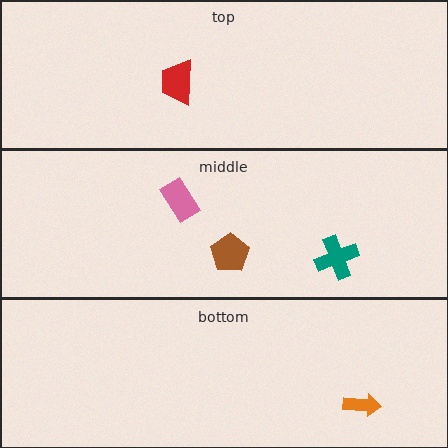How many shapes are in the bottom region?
1.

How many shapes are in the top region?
1.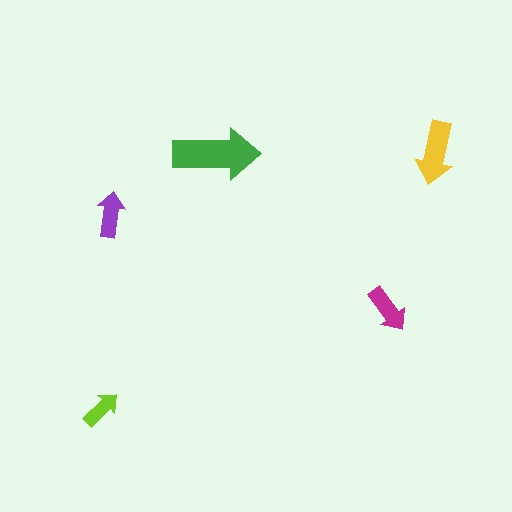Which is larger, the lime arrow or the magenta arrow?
The magenta one.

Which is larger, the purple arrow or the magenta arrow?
The magenta one.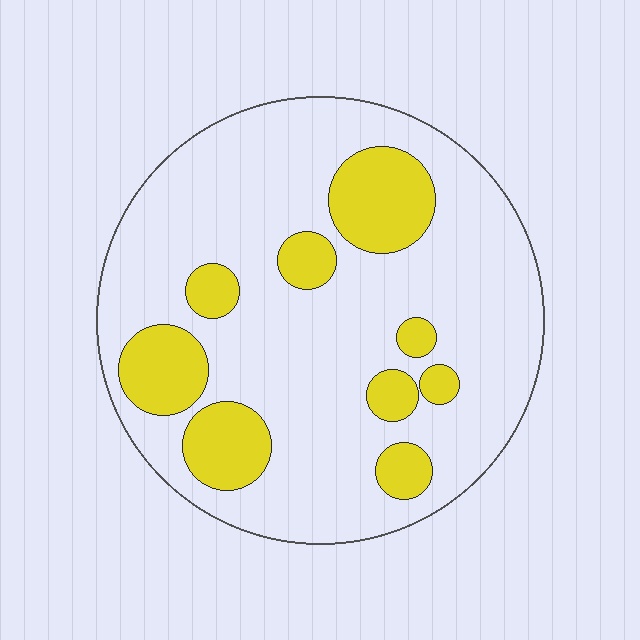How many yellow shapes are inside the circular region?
9.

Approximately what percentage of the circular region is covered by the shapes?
Approximately 20%.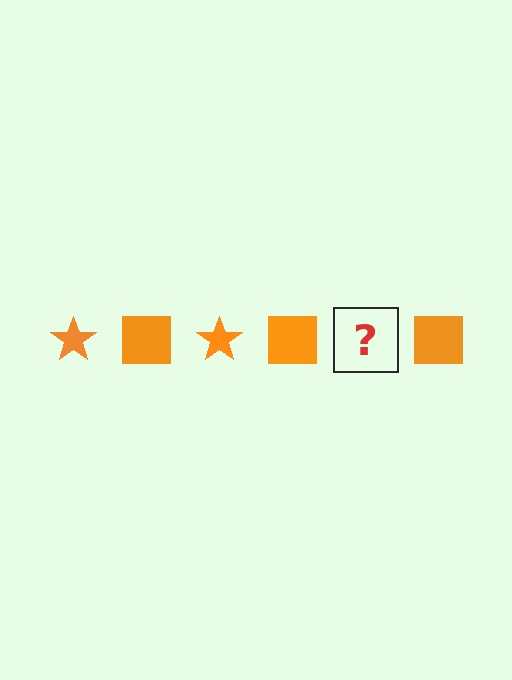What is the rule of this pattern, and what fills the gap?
The rule is that the pattern cycles through star, square shapes in orange. The gap should be filled with an orange star.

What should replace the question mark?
The question mark should be replaced with an orange star.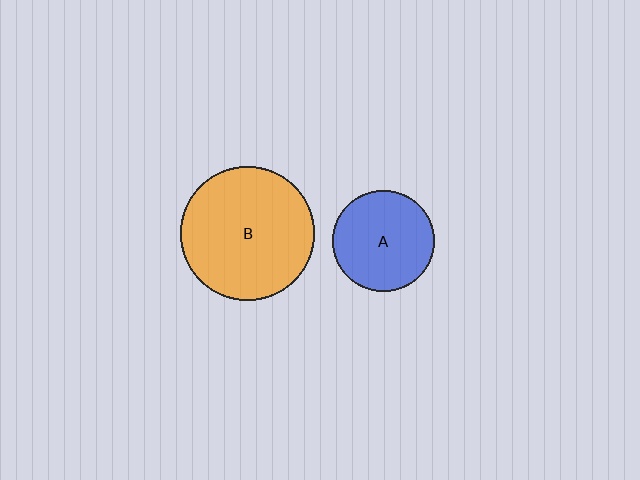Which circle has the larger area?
Circle B (orange).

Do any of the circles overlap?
No, none of the circles overlap.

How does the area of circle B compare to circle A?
Approximately 1.8 times.